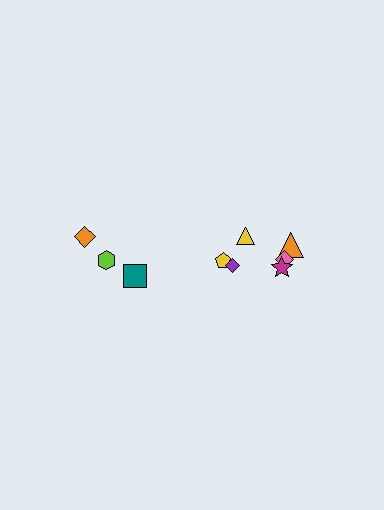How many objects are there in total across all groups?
There are 9 objects.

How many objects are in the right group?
There are 6 objects.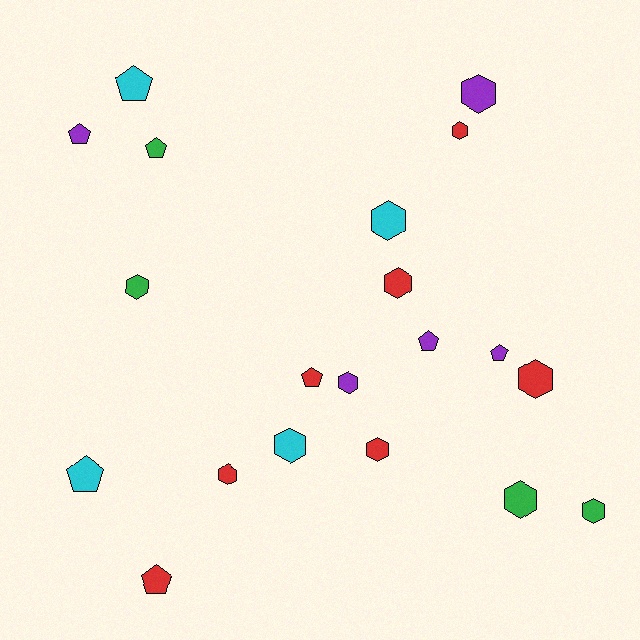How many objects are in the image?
There are 20 objects.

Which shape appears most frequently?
Hexagon, with 12 objects.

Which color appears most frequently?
Red, with 7 objects.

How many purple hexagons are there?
There are 2 purple hexagons.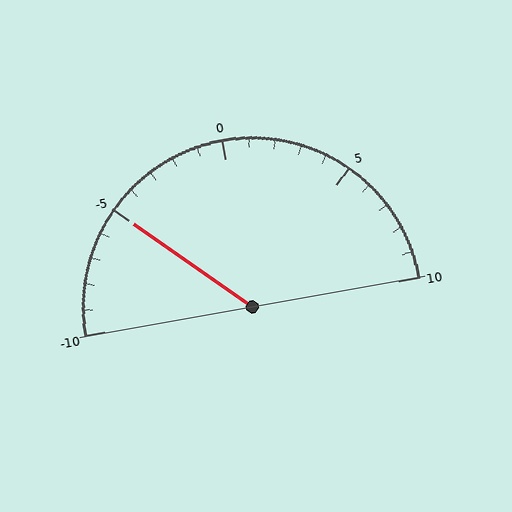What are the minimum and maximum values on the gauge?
The gauge ranges from -10 to 10.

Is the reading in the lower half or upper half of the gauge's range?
The reading is in the lower half of the range (-10 to 10).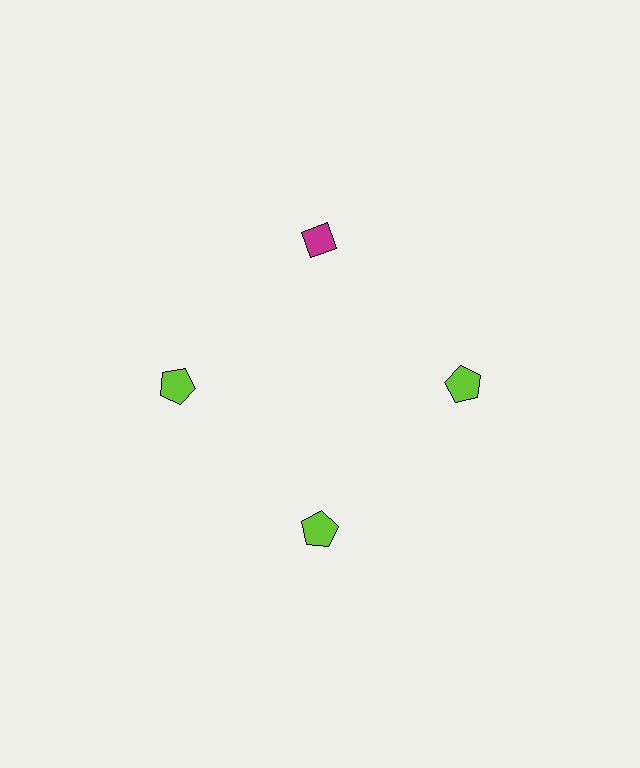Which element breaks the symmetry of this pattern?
The magenta diamond at roughly the 12 o'clock position breaks the symmetry. All other shapes are lime pentagons.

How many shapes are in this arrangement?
There are 4 shapes arranged in a ring pattern.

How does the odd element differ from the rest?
It differs in both color (magenta instead of lime) and shape (diamond instead of pentagon).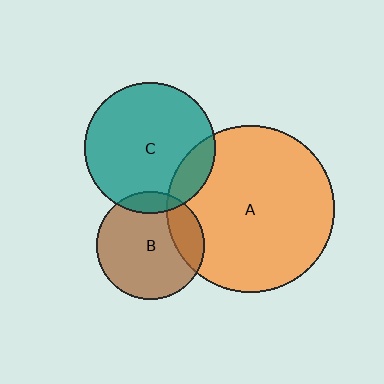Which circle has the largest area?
Circle A (orange).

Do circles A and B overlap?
Yes.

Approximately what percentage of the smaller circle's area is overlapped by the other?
Approximately 20%.